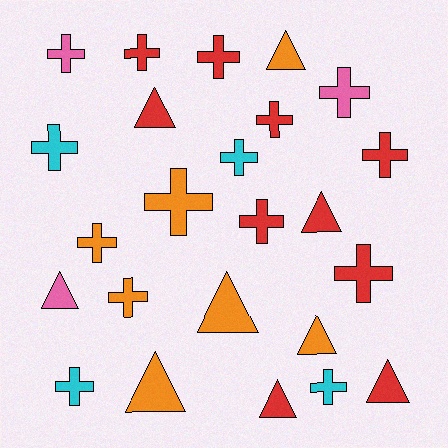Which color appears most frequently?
Red, with 10 objects.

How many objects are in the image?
There are 24 objects.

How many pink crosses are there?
There are 2 pink crosses.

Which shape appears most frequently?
Cross, with 15 objects.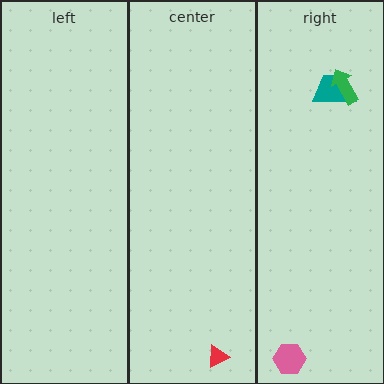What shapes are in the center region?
The red triangle.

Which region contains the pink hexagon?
The right region.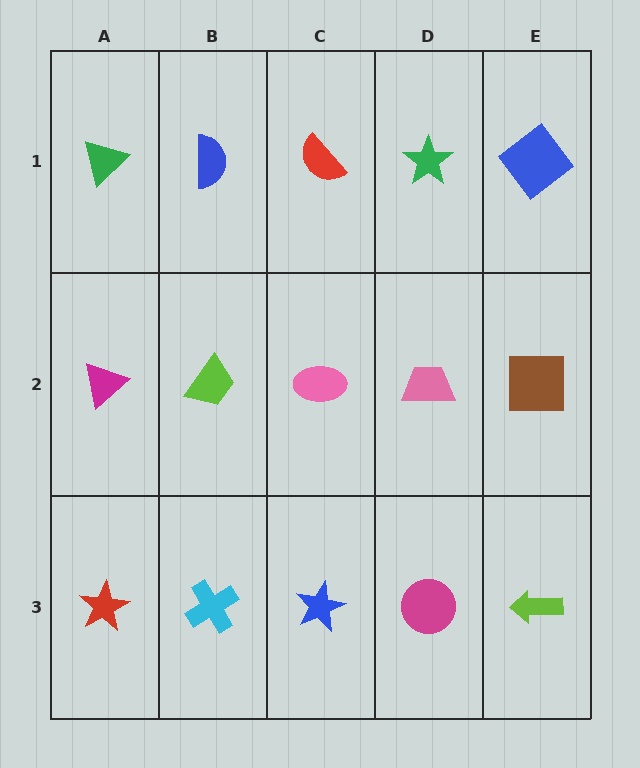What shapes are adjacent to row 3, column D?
A pink trapezoid (row 2, column D), a blue star (row 3, column C), a lime arrow (row 3, column E).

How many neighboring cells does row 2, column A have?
3.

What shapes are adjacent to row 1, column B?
A lime trapezoid (row 2, column B), a green triangle (row 1, column A), a red semicircle (row 1, column C).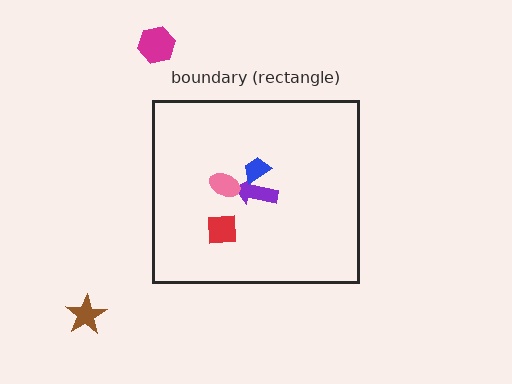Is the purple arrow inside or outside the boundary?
Inside.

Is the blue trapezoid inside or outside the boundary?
Inside.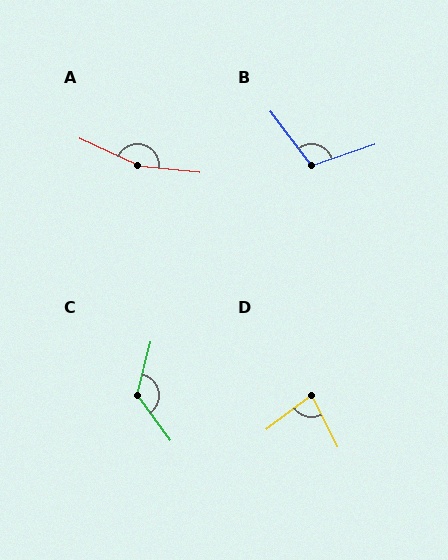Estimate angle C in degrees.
Approximately 130 degrees.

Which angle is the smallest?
D, at approximately 80 degrees.